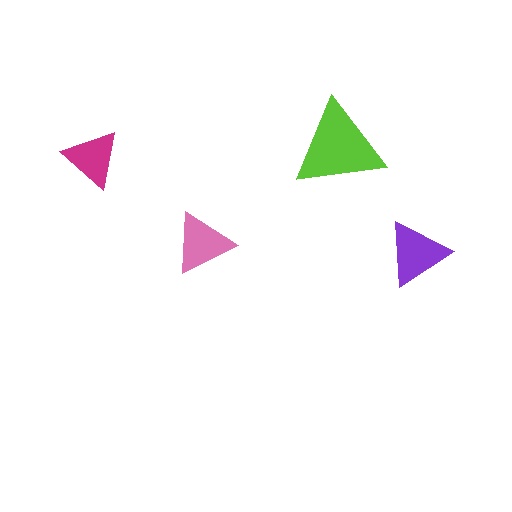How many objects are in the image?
There are 4 objects in the image.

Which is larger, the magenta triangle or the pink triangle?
The pink one.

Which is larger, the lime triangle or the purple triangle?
The lime one.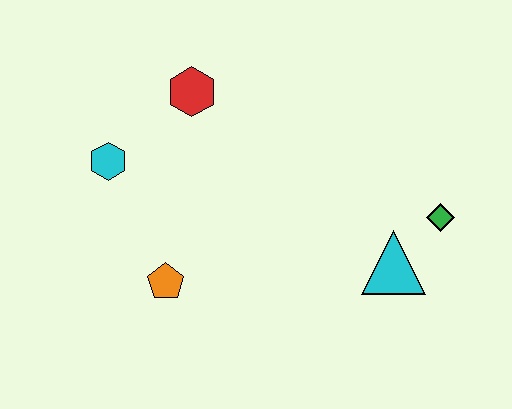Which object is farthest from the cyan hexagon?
The green diamond is farthest from the cyan hexagon.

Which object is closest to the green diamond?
The cyan triangle is closest to the green diamond.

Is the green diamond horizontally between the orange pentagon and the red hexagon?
No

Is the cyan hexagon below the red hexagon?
Yes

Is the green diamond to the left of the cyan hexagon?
No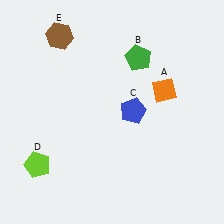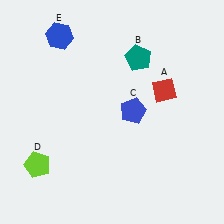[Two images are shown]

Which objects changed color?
A changed from orange to red. B changed from green to teal. E changed from brown to blue.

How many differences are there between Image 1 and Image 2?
There are 3 differences between the two images.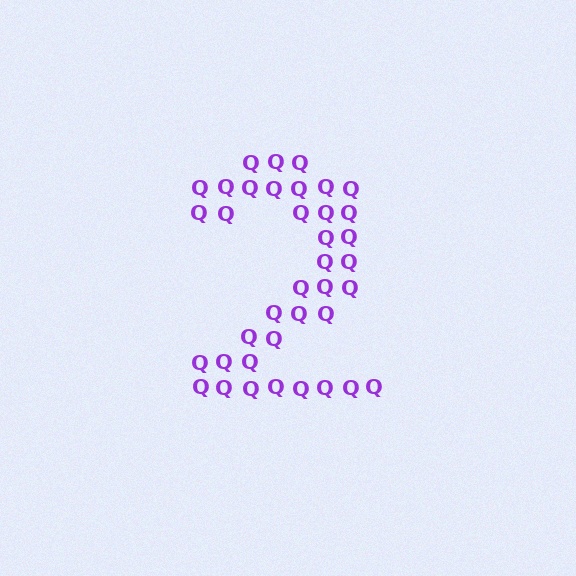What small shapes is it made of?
It is made of small letter Q's.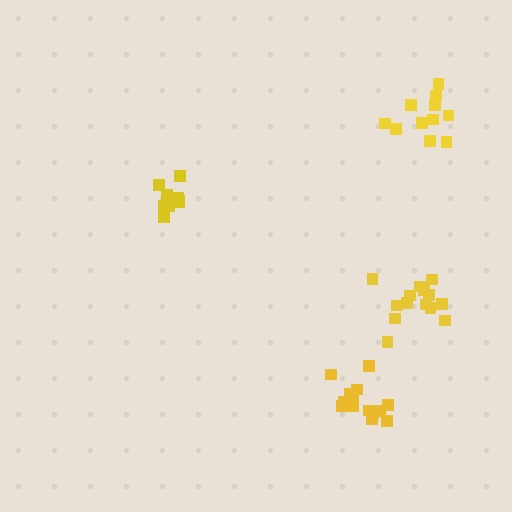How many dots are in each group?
Group 1: 11 dots, Group 2: 14 dots, Group 3: 12 dots, Group 4: 14 dots (51 total).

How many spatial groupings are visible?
There are 4 spatial groupings.